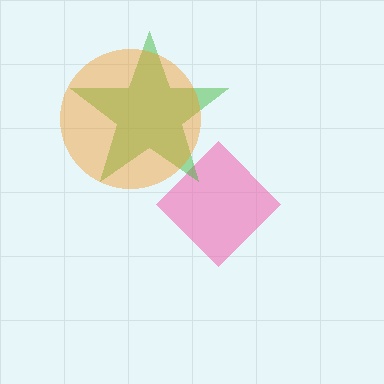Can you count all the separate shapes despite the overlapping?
Yes, there are 3 separate shapes.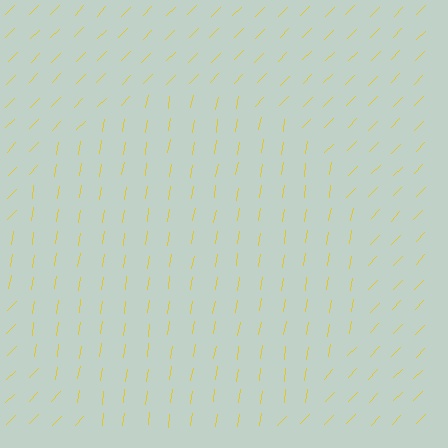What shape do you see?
I see a circle.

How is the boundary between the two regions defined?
The boundary is defined purely by a change in line orientation (approximately 35 degrees difference). All lines are the same color and thickness.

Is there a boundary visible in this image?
Yes, there is a texture boundary formed by a change in line orientation.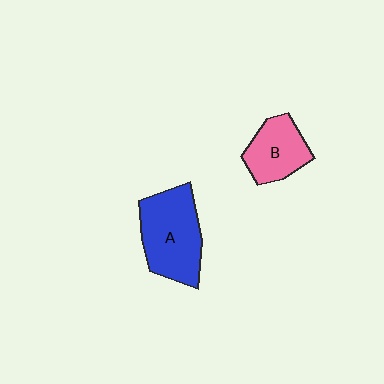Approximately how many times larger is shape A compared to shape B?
Approximately 1.5 times.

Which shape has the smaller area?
Shape B (pink).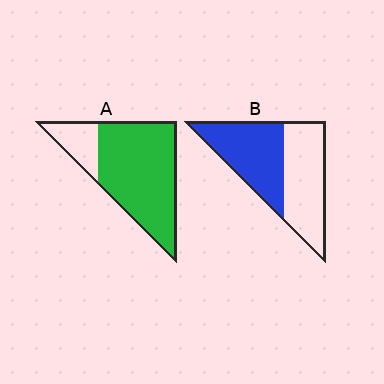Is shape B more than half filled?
Roughly half.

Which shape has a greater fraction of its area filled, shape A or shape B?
Shape A.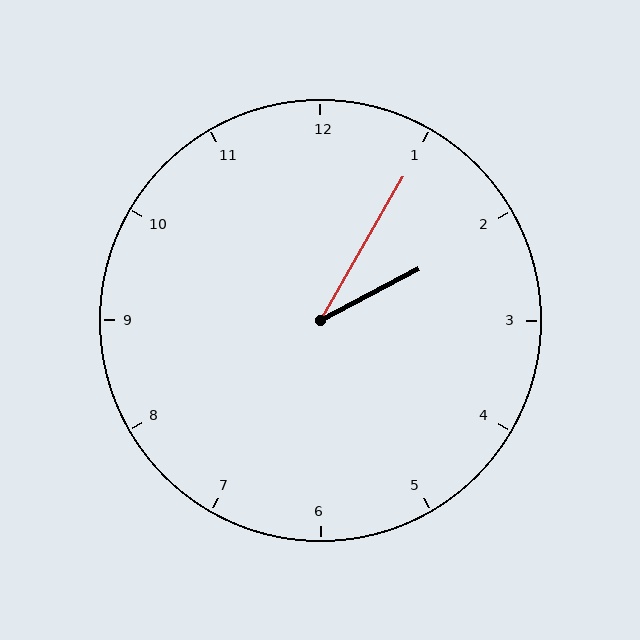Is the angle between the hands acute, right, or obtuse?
It is acute.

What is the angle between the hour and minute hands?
Approximately 32 degrees.